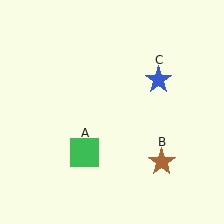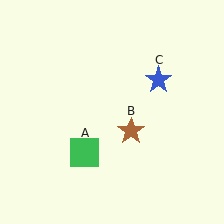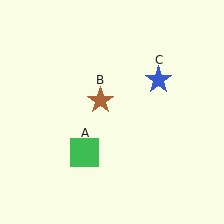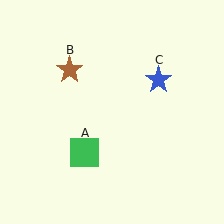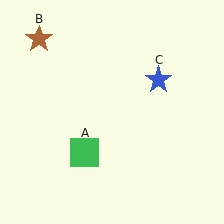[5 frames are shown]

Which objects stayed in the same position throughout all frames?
Green square (object A) and blue star (object C) remained stationary.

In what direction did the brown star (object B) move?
The brown star (object B) moved up and to the left.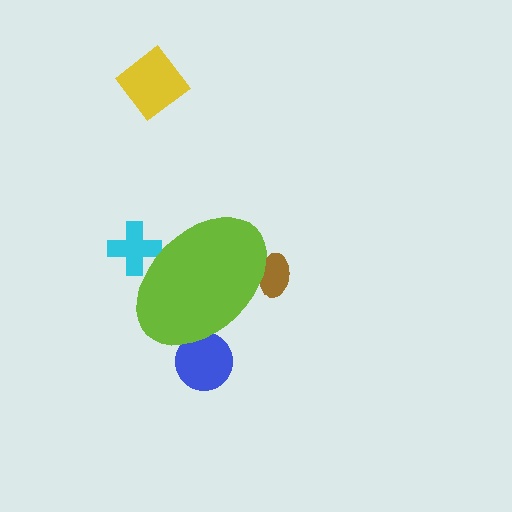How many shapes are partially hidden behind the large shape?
3 shapes are partially hidden.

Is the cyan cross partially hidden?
Yes, the cyan cross is partially hidden behind the lime ellipse.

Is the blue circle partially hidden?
Yes, the blue circle is partially hidden behind the lime ellipse.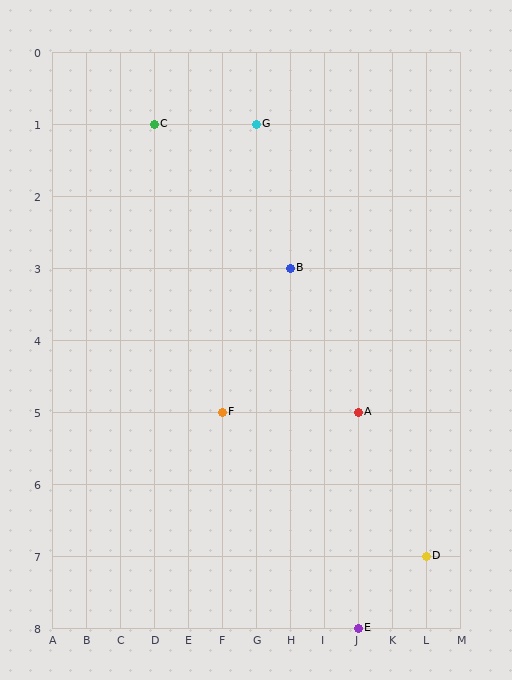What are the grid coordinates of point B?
Point B is at grid coordinates (H, 3).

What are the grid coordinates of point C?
Point C is at grid coordinates (D, 1).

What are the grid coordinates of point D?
Point D is at grid coordinates (L, 7).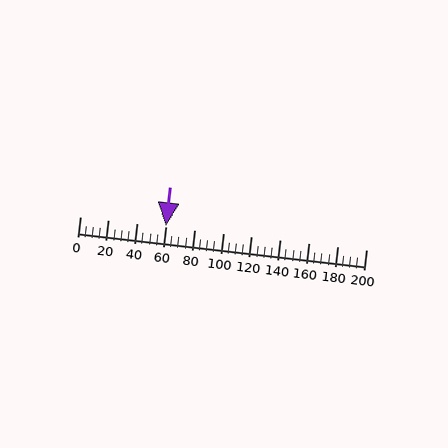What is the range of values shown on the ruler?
The ruler shows values from 0 to 200.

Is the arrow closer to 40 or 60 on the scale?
The arrow is closer to 60.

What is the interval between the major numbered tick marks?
The major tick marks are spaced 20 units apart.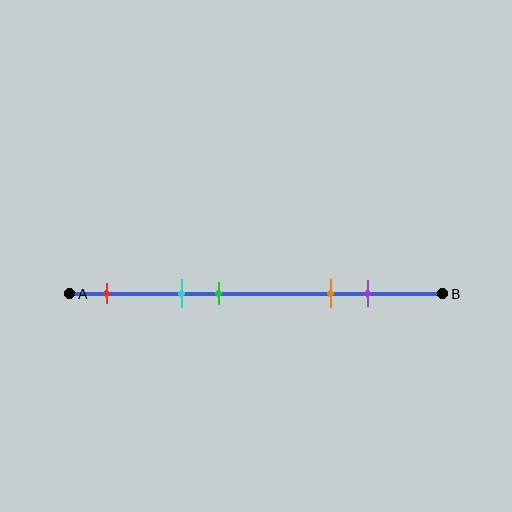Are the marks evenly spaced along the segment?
No, the marks are not evenly spaced.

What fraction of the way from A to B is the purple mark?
The purple mark is approximately 80% (0.8) of the way from A to B.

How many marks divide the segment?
There are 5 marks dividing the segment.